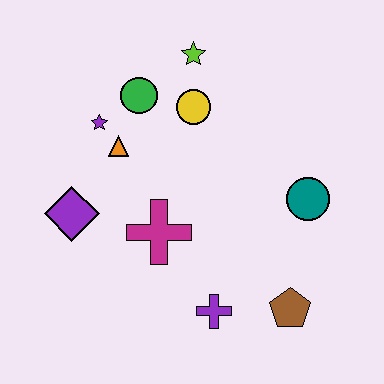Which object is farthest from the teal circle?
The purple diamond is farthest from the teal circle.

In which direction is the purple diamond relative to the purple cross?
The purple diamond is to the left of the purple cross.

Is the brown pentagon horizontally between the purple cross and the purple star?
No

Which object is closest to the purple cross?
The brown pentagon is closest to the purple cross.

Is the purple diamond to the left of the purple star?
Yes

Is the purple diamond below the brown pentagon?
No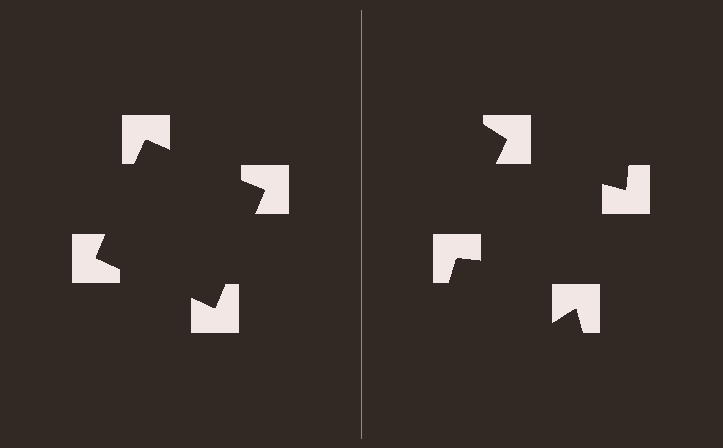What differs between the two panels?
The notched squares are positioned identically on both sides; only the wedge orientations differ. On the left they align to a square; on the right they are misaligned.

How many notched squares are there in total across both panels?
8 — 4 on each side.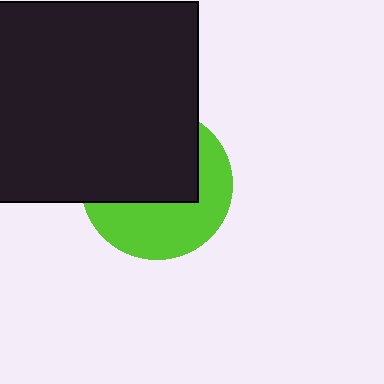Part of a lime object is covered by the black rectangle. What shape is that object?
It is a circle.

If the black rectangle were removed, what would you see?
You would see the complete lime circle.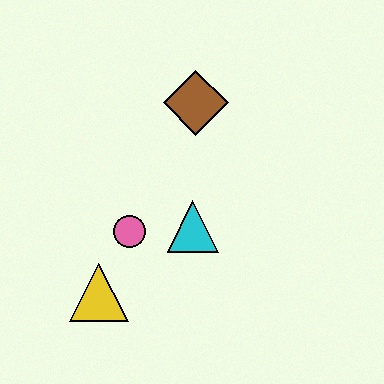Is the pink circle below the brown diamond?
Yes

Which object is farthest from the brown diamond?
The yellow triangle is farthest from the brown diamond.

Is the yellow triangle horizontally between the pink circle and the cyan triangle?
No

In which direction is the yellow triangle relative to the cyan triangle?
The yellow triangle is to the left of the cyan triangle.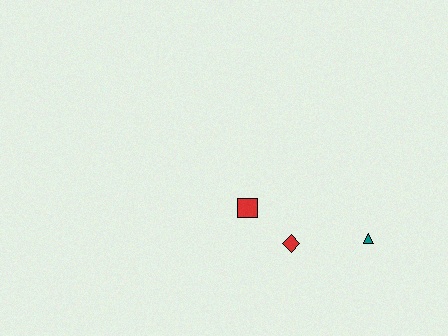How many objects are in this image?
There are 3 objects.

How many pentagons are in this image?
There are no pentagons.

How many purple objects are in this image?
There are no purple objects.